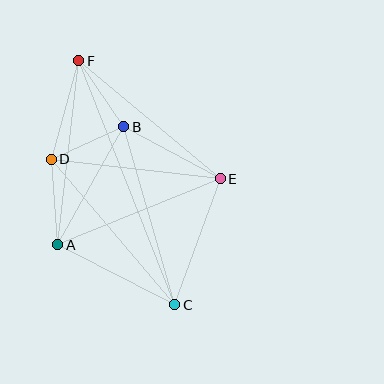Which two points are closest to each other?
Points B and D are closest to each other.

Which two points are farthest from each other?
Points C and F are farthest from each other.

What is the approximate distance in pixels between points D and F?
The distance between D and F is approximately 102 pixels.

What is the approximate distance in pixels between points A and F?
The distance between A and F is approximately 185 pixels.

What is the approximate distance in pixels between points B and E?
The distance between B and E is approximately 110 pixels.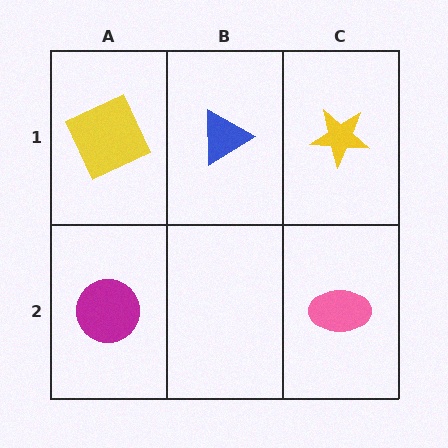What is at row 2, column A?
A magenta circle.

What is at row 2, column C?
A pink ellipse.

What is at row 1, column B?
A blue triangle.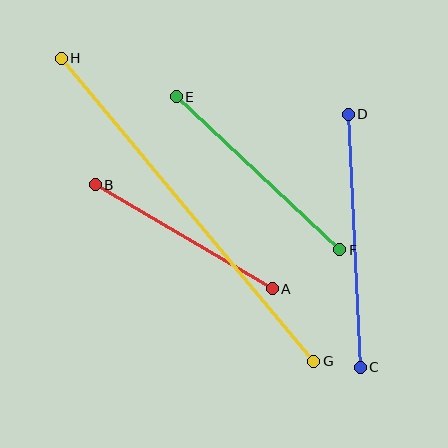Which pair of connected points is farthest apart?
Points G and H are farthest apart.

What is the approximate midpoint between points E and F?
The midpoint is at approximately (258, 173) pixels.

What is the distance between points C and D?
The distance is approximately 253 pixels.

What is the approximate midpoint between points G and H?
The midpoint is at approximately (187, 210) pixels.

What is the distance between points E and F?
The distance is approximately 224 pixels.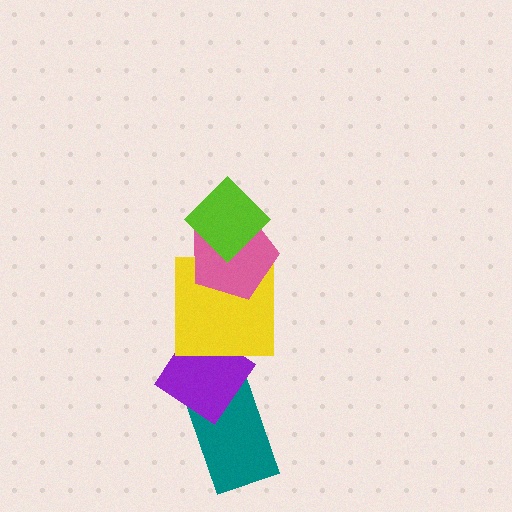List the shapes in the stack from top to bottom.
From top to bottom: the lime diamond, the pink pentagon, the yellow square, the purple diamond, the teal rectangle.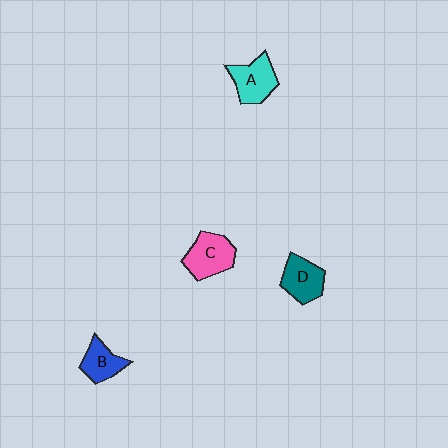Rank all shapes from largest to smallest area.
From largest to smallest: C (pink), A (cyan), D (teal), B (blue).